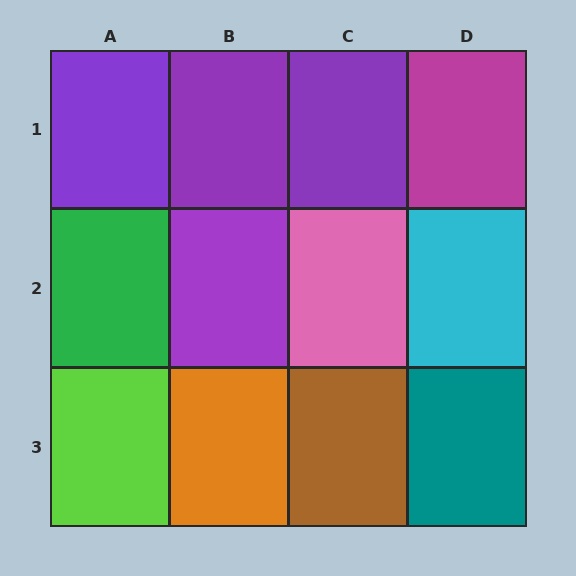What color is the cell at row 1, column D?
Magenta.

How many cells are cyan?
1 cell is cyan.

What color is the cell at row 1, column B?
Purple.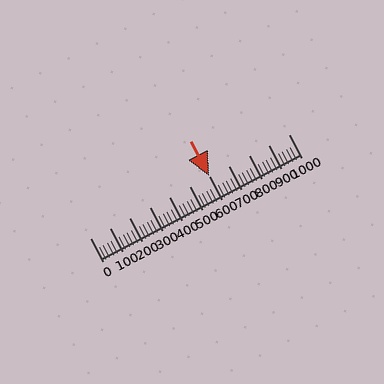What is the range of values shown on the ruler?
The ruler shows values from 0 to 1000.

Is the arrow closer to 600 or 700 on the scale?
The arrow is closer to 600.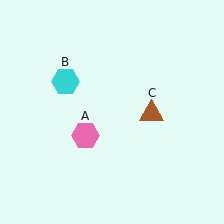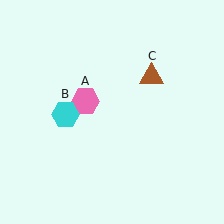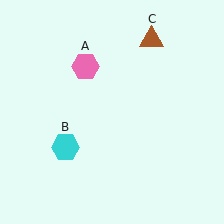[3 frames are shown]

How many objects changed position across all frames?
3 objects changed position: pink hexagon (object A), cyan hexagon (object B), brown triangle (object C).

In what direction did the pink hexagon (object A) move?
The pink hexagon (object A) moved up.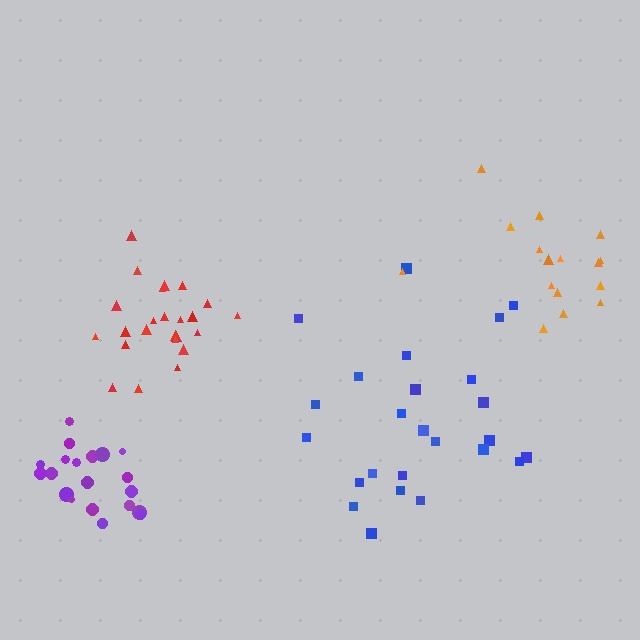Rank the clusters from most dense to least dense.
red, purple, orange, blue.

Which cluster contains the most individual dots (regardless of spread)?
Blue (25).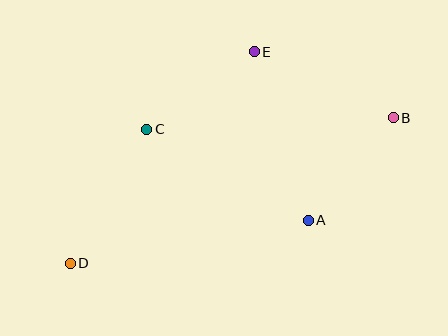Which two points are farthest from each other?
Points B and D are farthest from each other.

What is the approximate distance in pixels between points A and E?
The distance between A and E is approximately 177 pixels.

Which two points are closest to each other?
Points C and E are closest to each other.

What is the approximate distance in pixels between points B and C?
The distance between B and C is approximately 247 pixels.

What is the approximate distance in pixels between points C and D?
The distance between C and D is approximately 155 pixels.